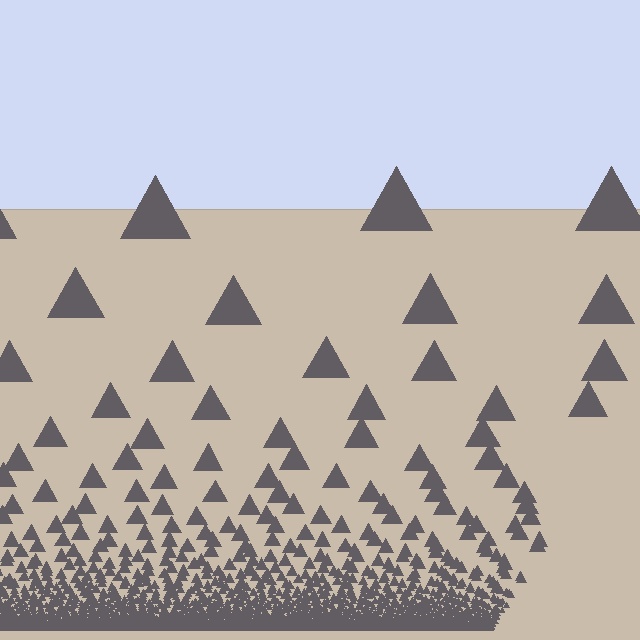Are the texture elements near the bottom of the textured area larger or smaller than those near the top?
Smaller. The gradient is inverted — elements near the bottom are smaller and denser.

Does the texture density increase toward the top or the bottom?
Density increases toward the bottom.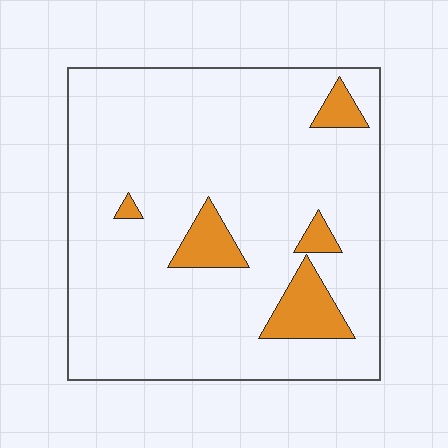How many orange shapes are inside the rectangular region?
5.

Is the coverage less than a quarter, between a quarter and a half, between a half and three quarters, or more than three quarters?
Less than a quarter.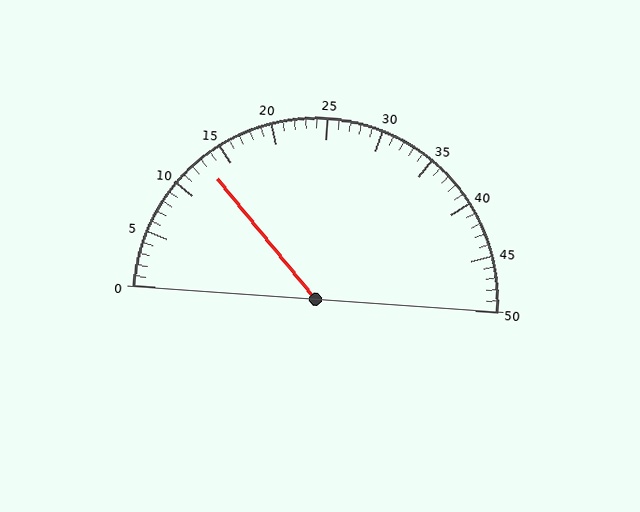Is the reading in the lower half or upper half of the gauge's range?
The reading is in the lower half of the range (0 to 50).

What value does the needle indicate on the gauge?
The needle indicates approximately 13.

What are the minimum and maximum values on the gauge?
The gauge ranges from 0 to 50.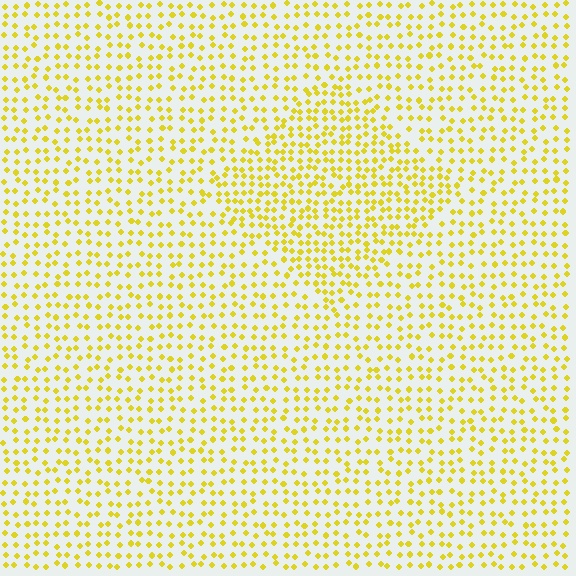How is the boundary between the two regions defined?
The boundary is defined by a change in element density (approximately 1.6x ratio). All elements are the same color, size, and shape.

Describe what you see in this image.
The image contains small yellow elements arranged at two different densities. A diamond-shaped region is visible where the elements are more densely packed than the surrounding area.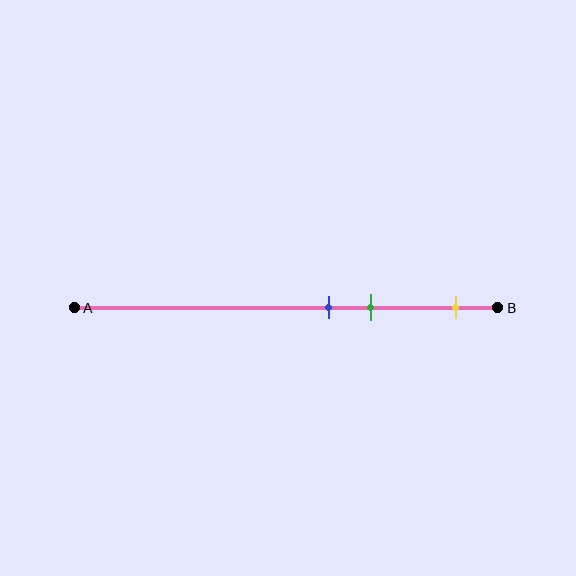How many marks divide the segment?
There are 3 marks dividing the segment.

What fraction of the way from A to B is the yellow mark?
The yellow mark is approximately 90% (0.9) of the way from A to B.